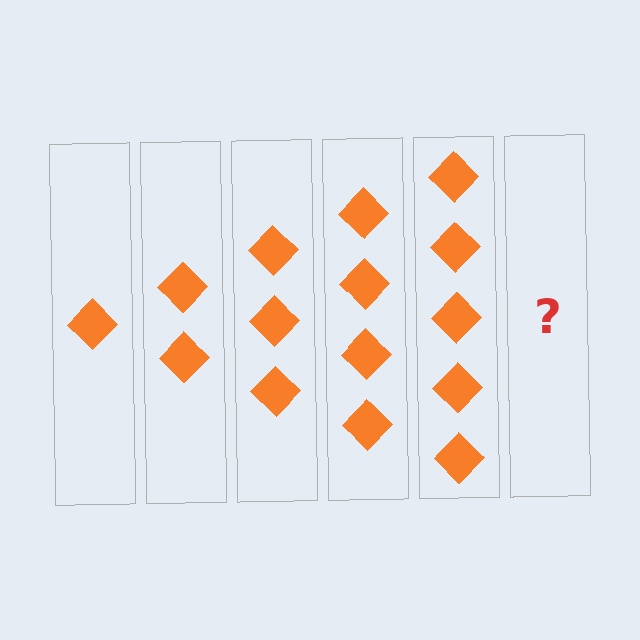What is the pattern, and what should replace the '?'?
The pattern is that each step adds one more diamond. The '?' should be 6 diamonds.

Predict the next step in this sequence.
The next step is 6 diamonds.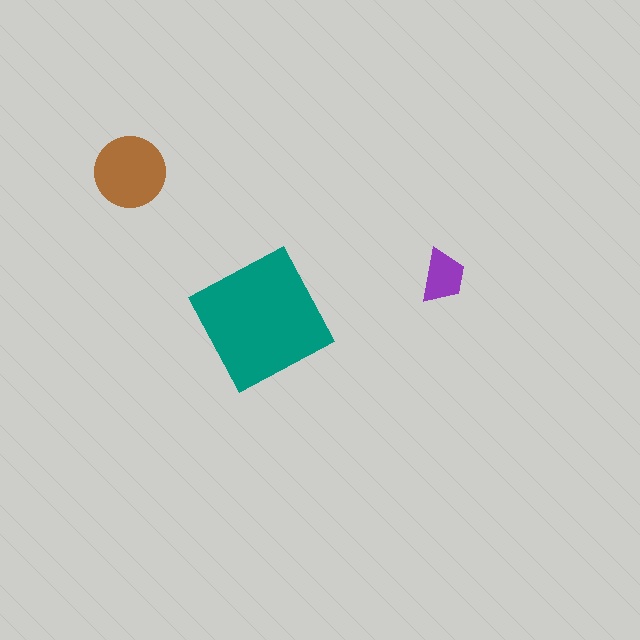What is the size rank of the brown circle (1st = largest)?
2nd.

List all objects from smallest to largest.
The purple trapezoid, the brown circle, the teal square.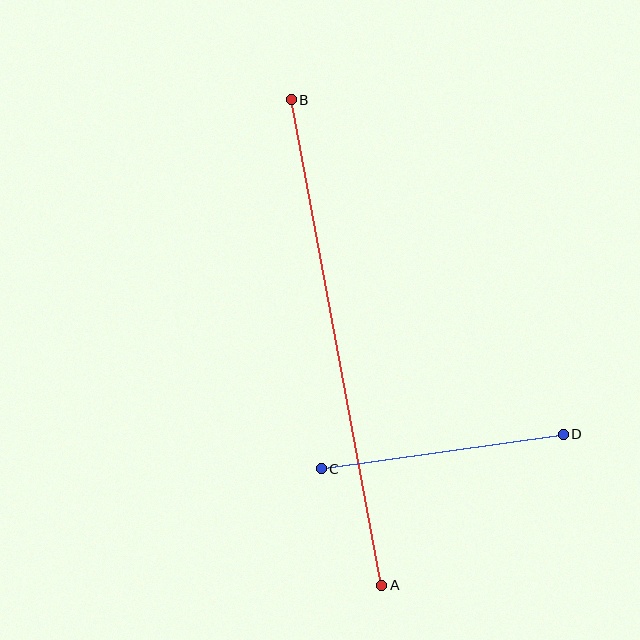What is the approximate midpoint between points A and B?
The midpoint is at approximately (336, 343) pixels.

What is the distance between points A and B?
The distance is approximately 494 pixels.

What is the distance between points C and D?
The distance is approximately 245 pixels.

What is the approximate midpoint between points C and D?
The midpoint is at approximately (442, 451) pixels.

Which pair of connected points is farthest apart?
Points A and B are farthest apart.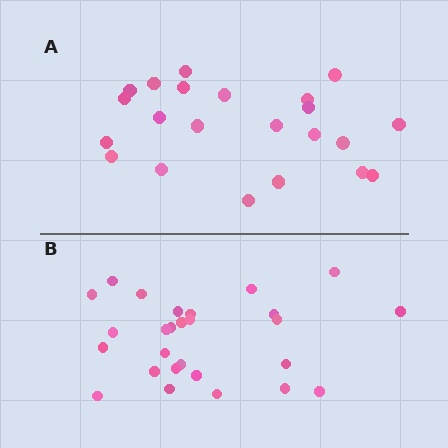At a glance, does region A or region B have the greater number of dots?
Region B (the bottom region) has more dots.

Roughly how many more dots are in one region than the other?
Region B has about 5 more dots than region A.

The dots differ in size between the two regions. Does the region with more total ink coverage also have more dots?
No. Region A has more total ink coverage because its dots are larger, but region B actually contains more individual dots. Total area can be misleading — the number of items is what matters here.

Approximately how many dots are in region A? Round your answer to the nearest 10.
About 20 dots. (The exact count is 22, which rounds to 20.)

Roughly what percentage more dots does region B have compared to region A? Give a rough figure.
About 25% more.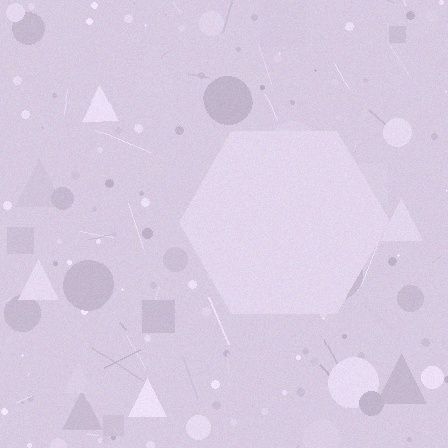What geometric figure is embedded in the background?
A hexagon is embedded in the background.